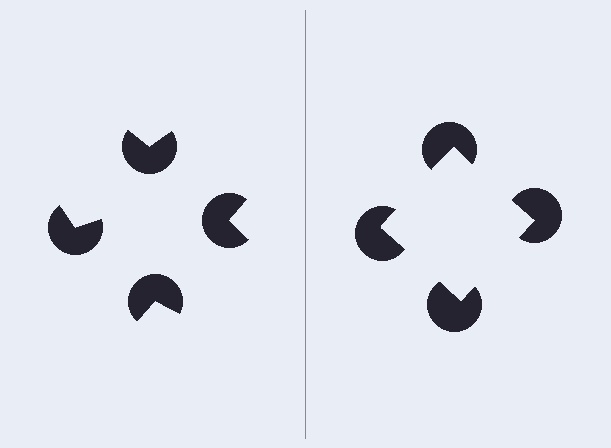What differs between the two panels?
The pac-man discs are positioned identically on both sides; only the wedge orientations differ. On the right they align to a square; on the left they are misaligned.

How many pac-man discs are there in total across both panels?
8 — 4 on each side.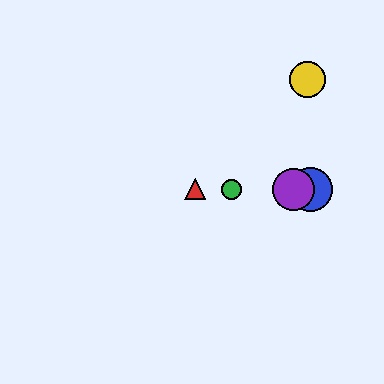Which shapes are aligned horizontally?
The red triangle, the blue circle, the green circle, the purple circle are aligned horizontally.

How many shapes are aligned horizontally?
4 shapes (the red triangle, the blue circle, the green circle, the purple circle) are aligned horizontally.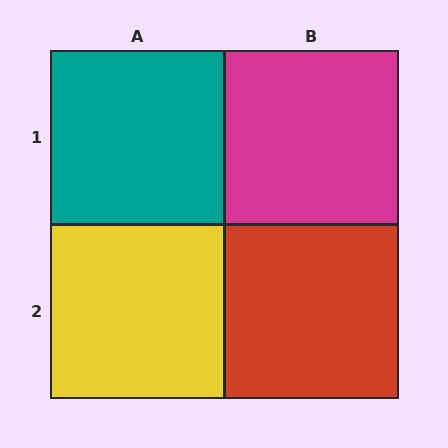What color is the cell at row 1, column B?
Magenta.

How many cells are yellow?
1 cell is yellow.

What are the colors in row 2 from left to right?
Yellow, red.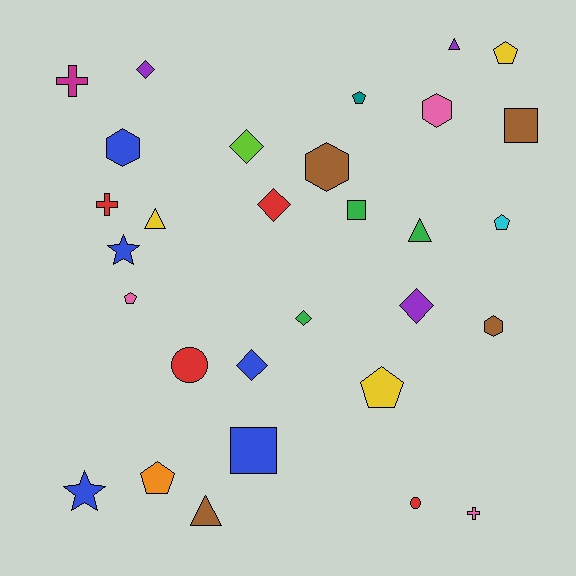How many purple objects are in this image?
There are 3 purple objects.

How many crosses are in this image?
There are 3 crosses.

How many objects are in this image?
There are 30 objects.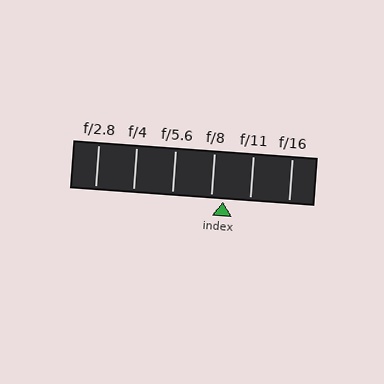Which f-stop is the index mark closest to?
The index mark is closest to f/8.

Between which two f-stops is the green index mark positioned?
The index mark is between f/8 and f/11.